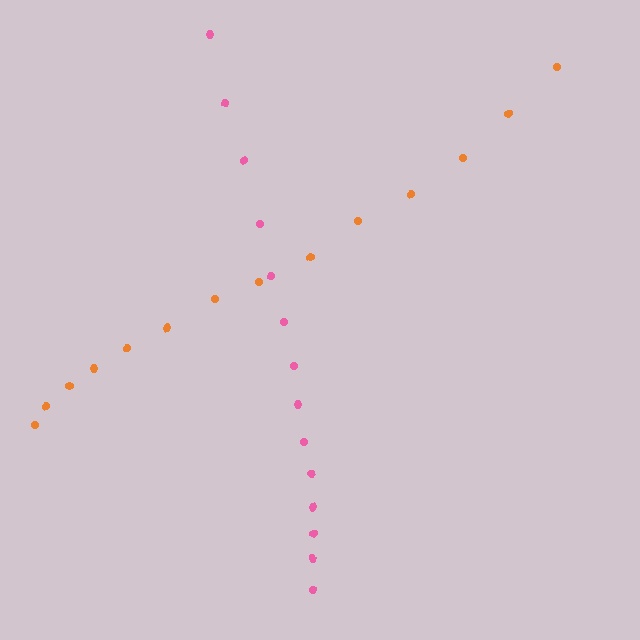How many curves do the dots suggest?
There are 2 distinct paths.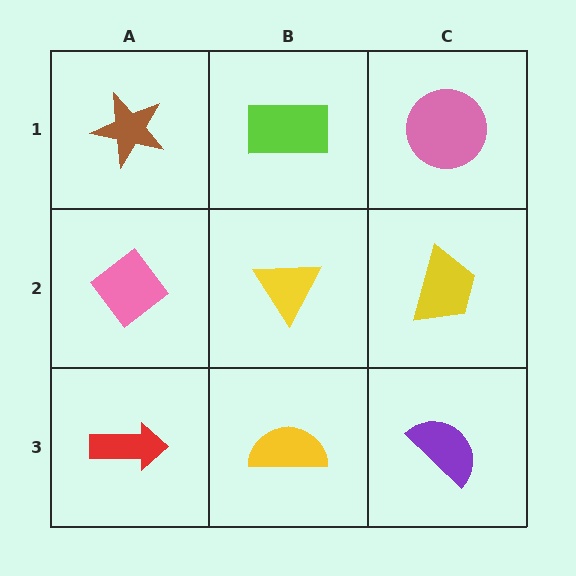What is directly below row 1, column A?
A pink diamond.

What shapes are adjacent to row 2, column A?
A brown star (row 1, column A), a red arrow (row 3, column A), a yellow triangle (row 2, column B).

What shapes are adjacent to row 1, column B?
A yellow triangle (row 2, column B), a brown star (row 1, column A), a pink circle (row 1, column C).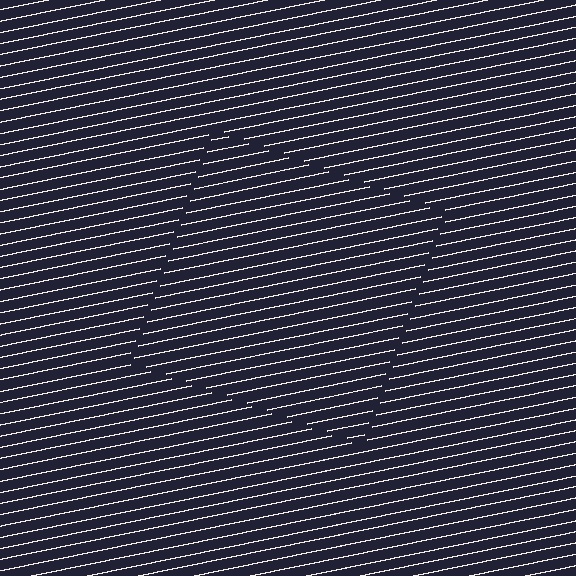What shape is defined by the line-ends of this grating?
An illusory square. The interior of the shape contains the same grating, shifted by half a period — the contour is defined by the phase discontinuity where line-ends from the inner and outer gratings abut.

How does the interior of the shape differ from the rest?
The interior of the shape contains the same grating, shifted by half a period — the contour is defined by the phase discontinuity where line-ends from the inner and outer gratings abut.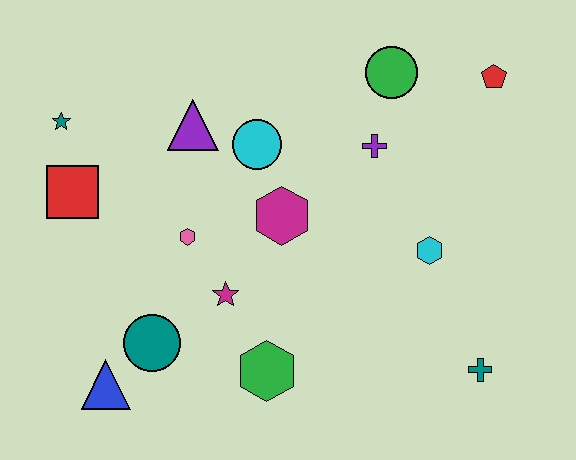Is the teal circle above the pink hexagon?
No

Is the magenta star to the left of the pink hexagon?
No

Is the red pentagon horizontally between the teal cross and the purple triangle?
No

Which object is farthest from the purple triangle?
The teal cross is farthest from the purple triangle.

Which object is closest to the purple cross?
The green circle is closest to the purple cross.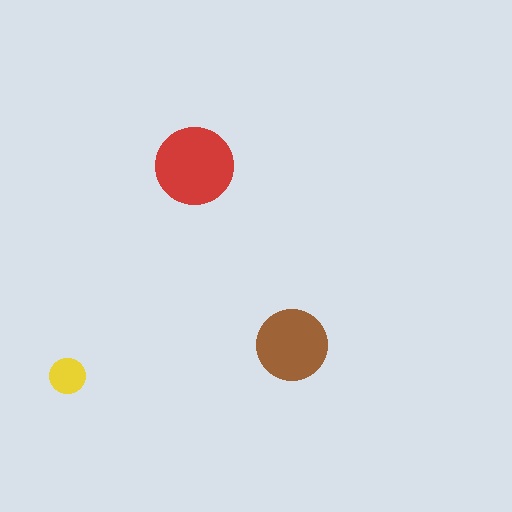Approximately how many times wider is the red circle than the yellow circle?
About 2 times wider.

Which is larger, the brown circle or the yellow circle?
The brown one.